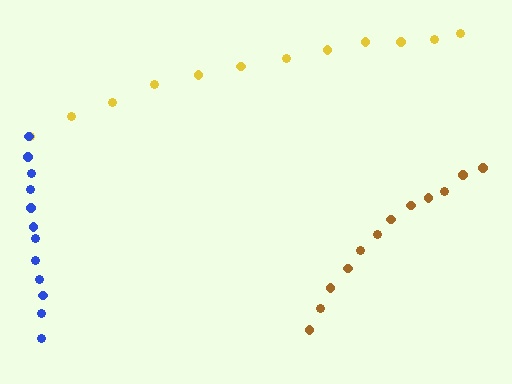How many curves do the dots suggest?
There are 3 distinct paths.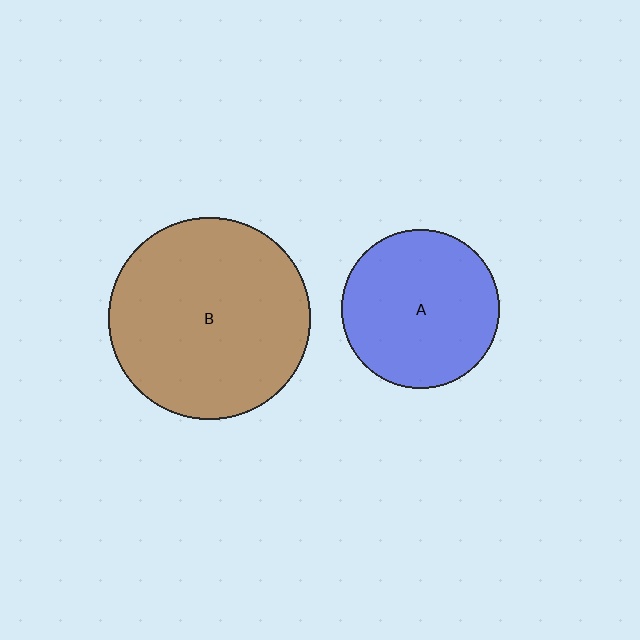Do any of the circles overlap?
No, none of the circles overlap.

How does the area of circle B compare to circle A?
Approximately 1.6 times.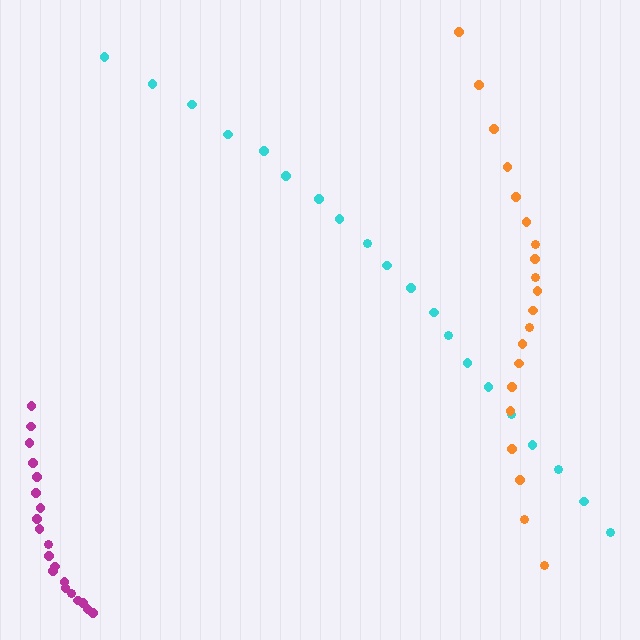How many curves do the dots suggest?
There are 3 distinct paths.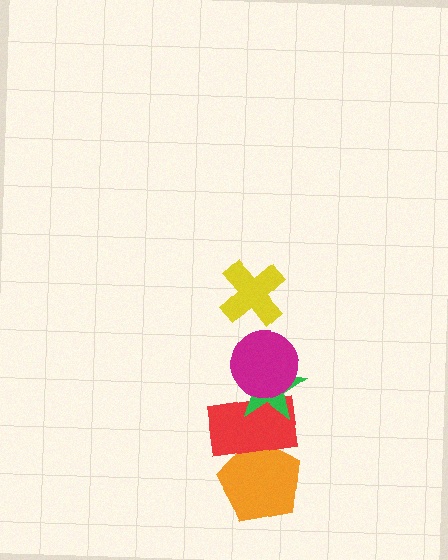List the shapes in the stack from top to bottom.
From top to bottom: the yellow cross, the magenta circle, the green star, the red rectangle, the orange pentagon.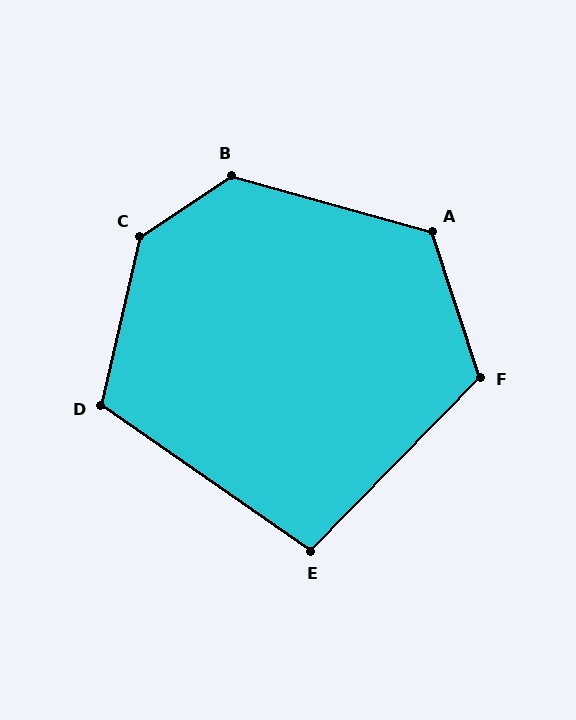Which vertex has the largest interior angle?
C, at approximately 137 degrees.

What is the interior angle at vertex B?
Approximately 131 degrees (obtuse).